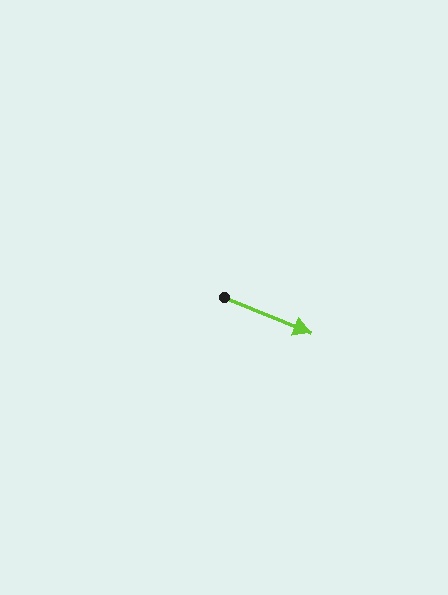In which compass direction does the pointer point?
East.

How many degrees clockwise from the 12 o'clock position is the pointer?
Approximately 112 degrees.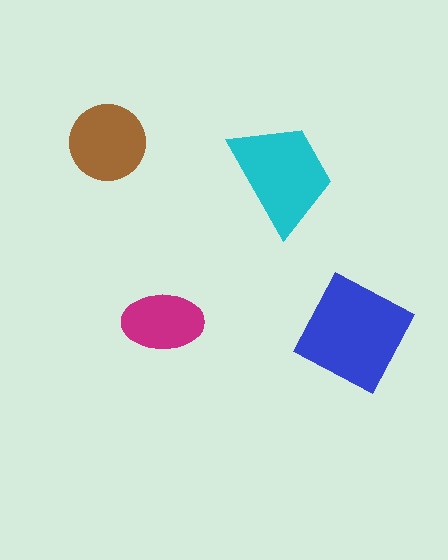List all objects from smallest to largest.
The magenta ellipse, the brown circle, the cyan trapezoid, the blue diamond.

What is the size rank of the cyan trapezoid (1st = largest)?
2nd.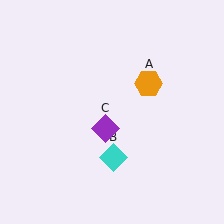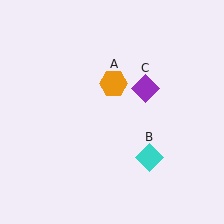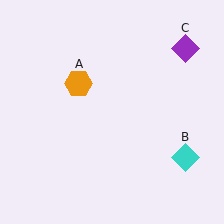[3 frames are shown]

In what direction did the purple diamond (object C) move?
The purple diamond (object C) moved up and to the right.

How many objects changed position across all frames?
3 objects changed position: orange hexagon (object A), cyan diamond (object B), purple diamond (object C).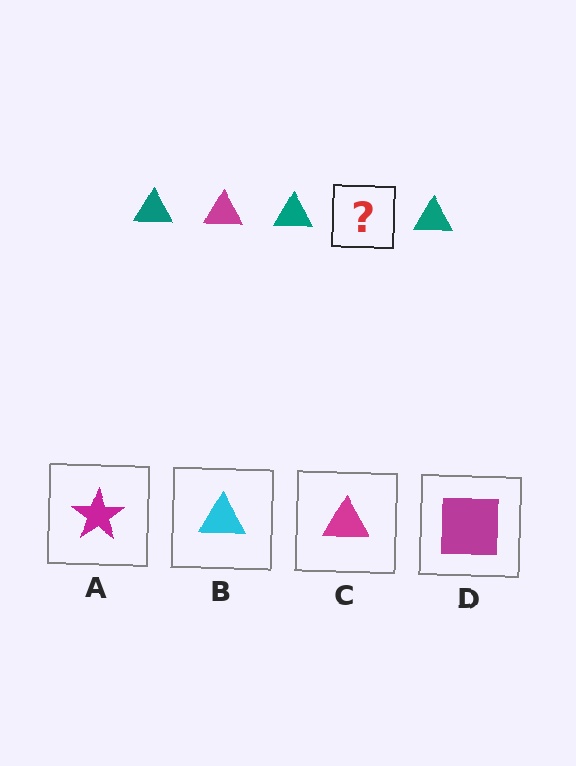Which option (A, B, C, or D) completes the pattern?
C.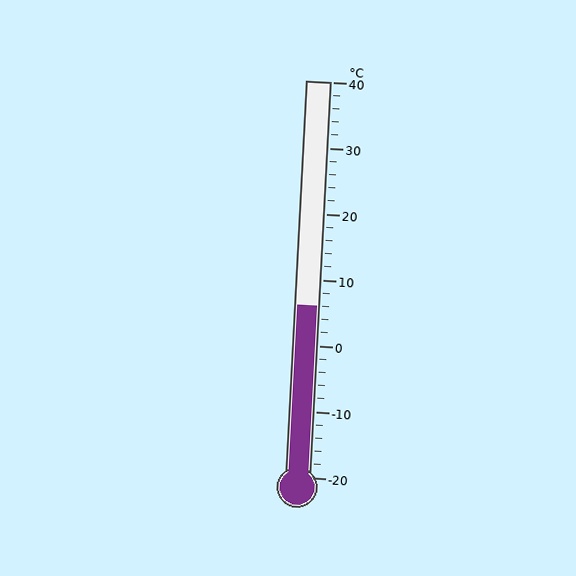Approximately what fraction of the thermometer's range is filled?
The thermometer is filled to approximately 45% of its range.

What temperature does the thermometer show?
The thermometer shows approximately 6°C.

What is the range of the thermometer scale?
The thermometer scale ranges from -20°C to 40°C.